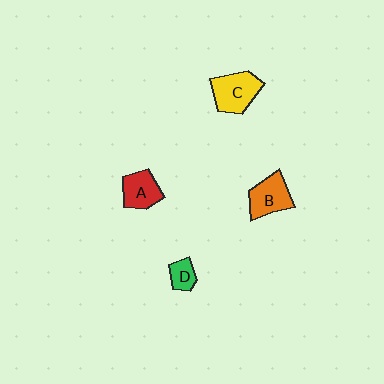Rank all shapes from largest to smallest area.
From largest to smallest: C (yellow), B (orange), A (red), D (green).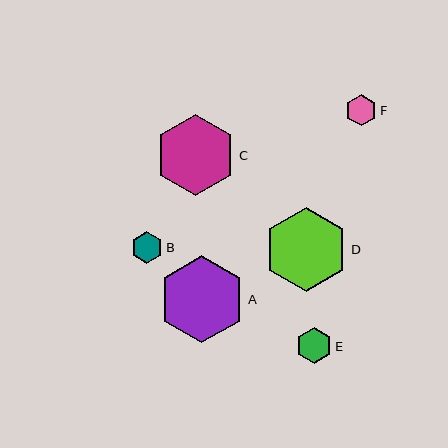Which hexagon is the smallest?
Hexagon F is the smallest with a size of approximately 31 pixels.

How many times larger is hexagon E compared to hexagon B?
Hexagon E is approximately 1.1 times the size of hexagon B.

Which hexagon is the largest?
Hexagon A is the largest with a size of approximately 87 pixels.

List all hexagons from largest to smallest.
From largest to smallest: A, D, C, E, B, F.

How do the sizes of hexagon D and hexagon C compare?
Hexagon D and hexagon C are approximately the same size.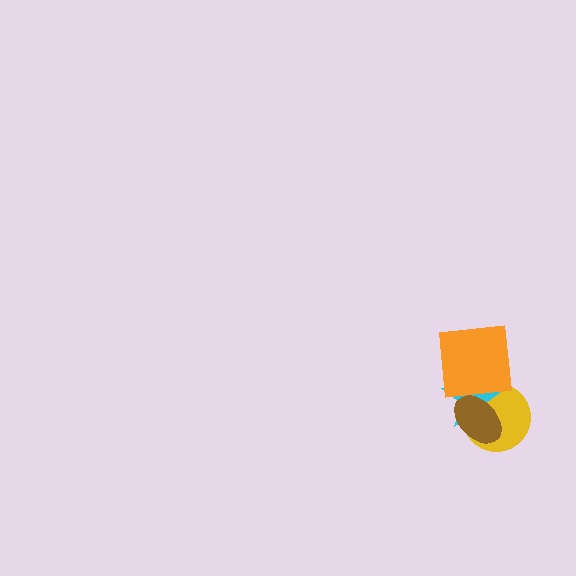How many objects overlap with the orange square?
2 objects overlap with the orange square.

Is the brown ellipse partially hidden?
No, no other shape covers it.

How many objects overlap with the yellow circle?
3 objects overlap with the yellow circle.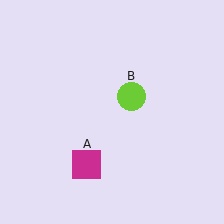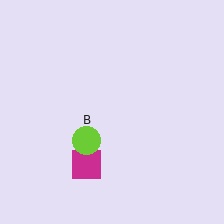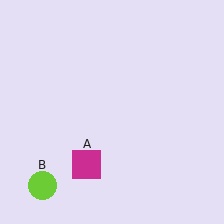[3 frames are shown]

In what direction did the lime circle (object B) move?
The lime circle (object B) moved down and to the left.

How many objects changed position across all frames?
1 object changed position: lime circle (object B).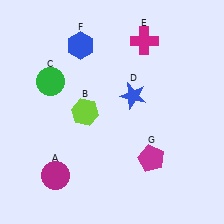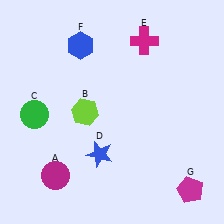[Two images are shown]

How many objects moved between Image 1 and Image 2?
3 objects moved between the two images.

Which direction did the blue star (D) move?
The blue star (D) moved down.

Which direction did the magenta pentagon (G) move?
The magenta pentagon (G) moved right.